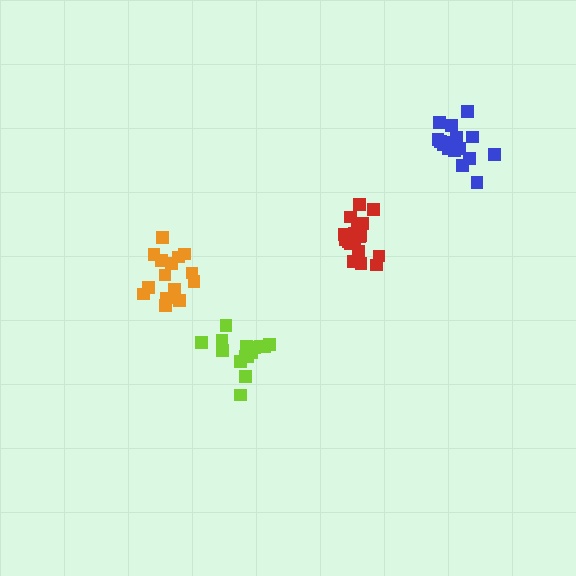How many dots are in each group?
Group 1: 19 dots, Group 2: 16 dots, Group 3: 16 dots, Group 4: 15 dots (66 total).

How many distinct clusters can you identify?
There are 4 distinct clusters.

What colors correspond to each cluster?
The clusters are colored: red, blue, lime, orange.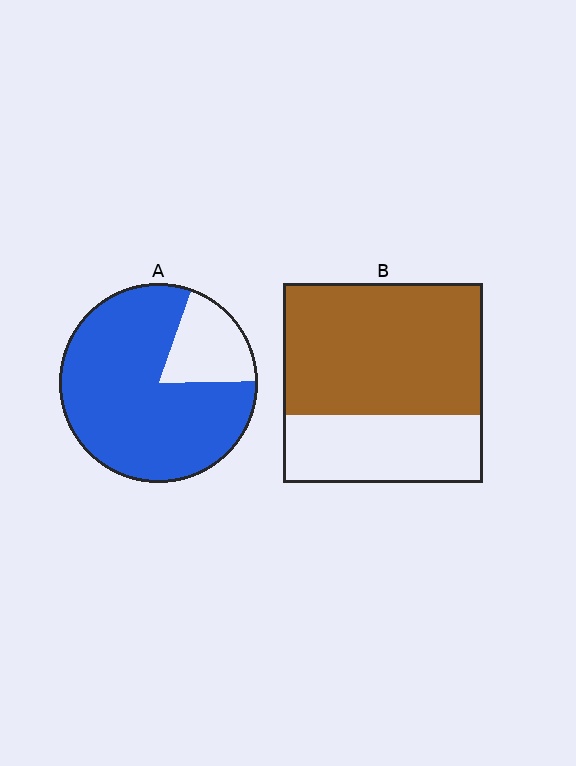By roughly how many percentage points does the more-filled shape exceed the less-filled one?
By roughly 15 percentage points (A over B).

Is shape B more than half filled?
Yes.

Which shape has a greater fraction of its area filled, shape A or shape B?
Shape A.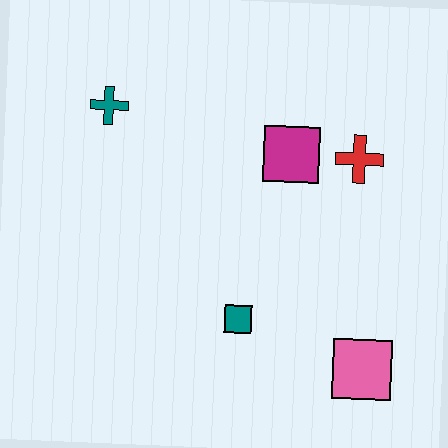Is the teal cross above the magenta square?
Yes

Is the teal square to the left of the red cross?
Yes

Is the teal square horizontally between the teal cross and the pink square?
Yes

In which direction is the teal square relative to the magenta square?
The teal square is below the magenta square.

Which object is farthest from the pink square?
The teal cross is farthest from the pink square.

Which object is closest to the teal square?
The pink square is closest to the teal square.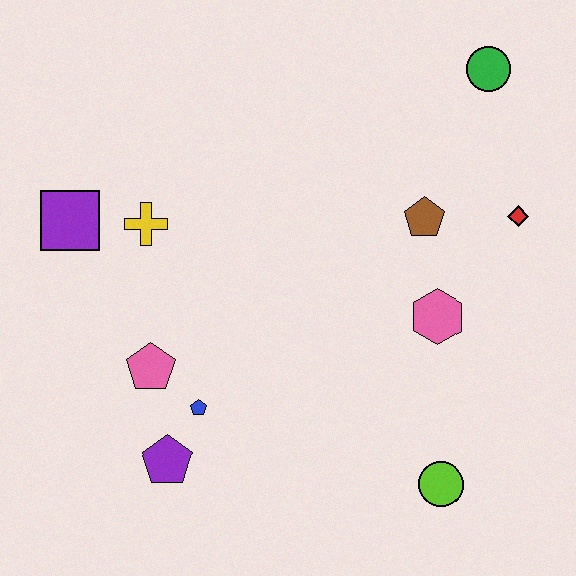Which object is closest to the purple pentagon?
The blue pentagon is closest to the purple pentagon.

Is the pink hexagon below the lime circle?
No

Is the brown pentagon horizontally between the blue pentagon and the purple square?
No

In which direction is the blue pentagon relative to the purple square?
The blue pentagon is below the purple square.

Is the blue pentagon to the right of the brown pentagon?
No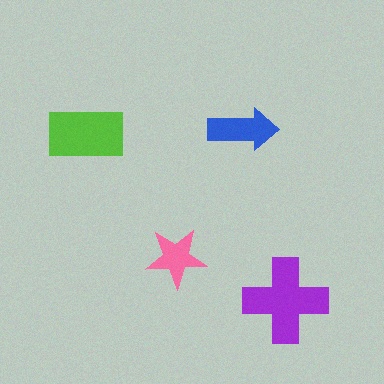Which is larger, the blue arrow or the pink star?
The blue arrow.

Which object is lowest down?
The purple cross is bottommost.